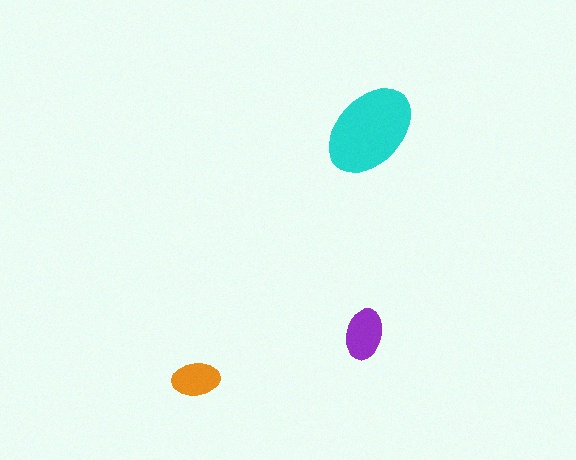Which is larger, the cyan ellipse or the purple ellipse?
The cyan one.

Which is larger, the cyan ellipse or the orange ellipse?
The cyan one.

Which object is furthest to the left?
The orange ellipse is leftmost.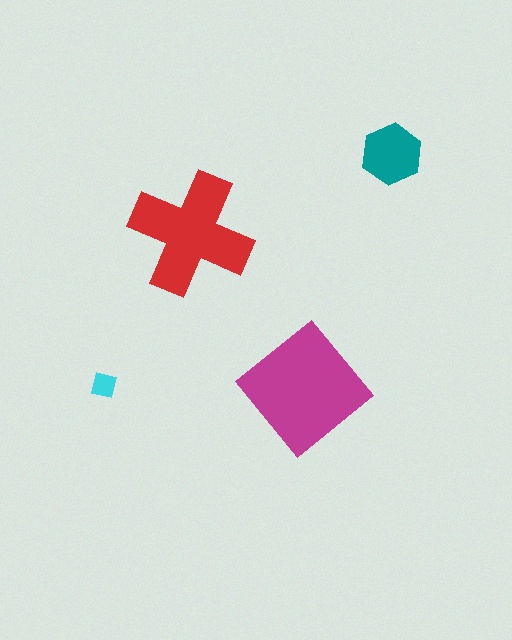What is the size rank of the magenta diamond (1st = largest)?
1st.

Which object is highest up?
The teal hexagon is topmost.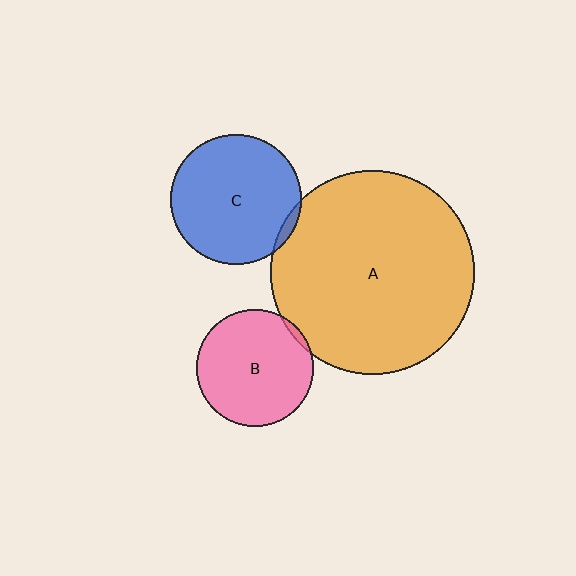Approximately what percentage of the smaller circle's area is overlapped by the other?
Approximately 5%.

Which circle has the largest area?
Circle A (orange).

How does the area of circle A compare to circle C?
Approximately 2.5 times.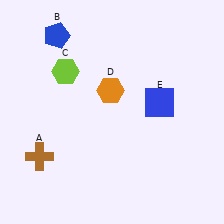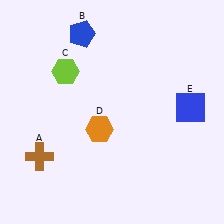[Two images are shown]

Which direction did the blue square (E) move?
The blue square (E) moved right.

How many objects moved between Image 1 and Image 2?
3 objects moved between the two images.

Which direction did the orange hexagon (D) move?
The orange hexagon (D) moved down.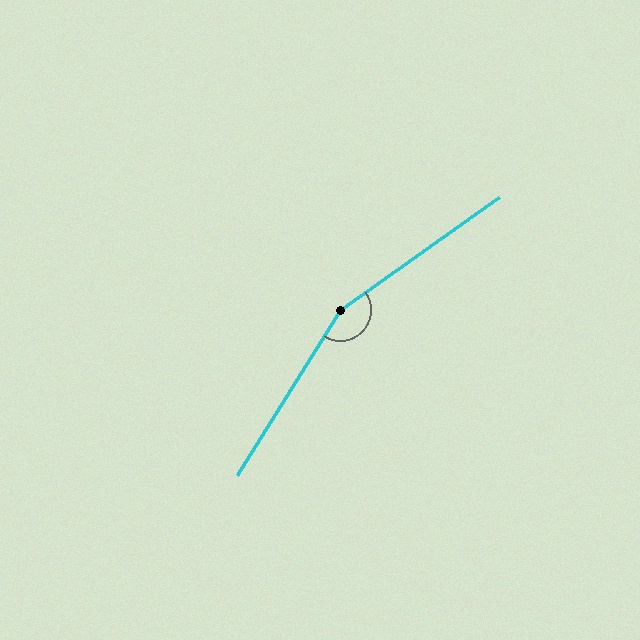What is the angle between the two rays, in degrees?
Approximately 157 degrees.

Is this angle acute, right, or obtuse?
It is obtuse.